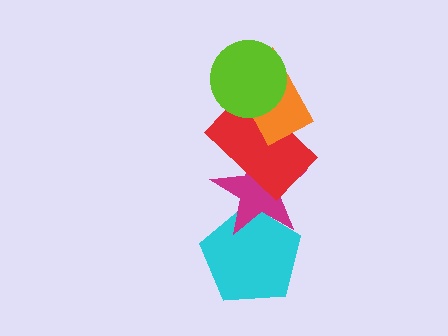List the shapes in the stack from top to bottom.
From top to bottom: the lime circle, the orange rectangle, the red rectangle, the magenta star, the cyan pentagon.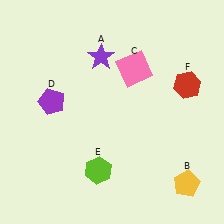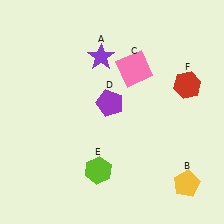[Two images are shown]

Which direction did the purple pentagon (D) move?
The purple pentagon (D) moved right.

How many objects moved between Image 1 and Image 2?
1 object moved between the two images.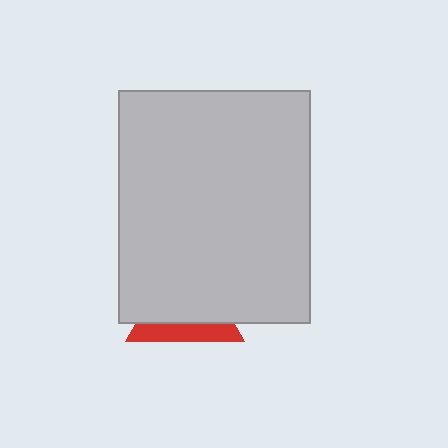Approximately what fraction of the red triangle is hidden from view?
Roughly 68% of the red triangle is hidden behind the light gray rectangle.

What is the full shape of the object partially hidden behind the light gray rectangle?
The partially hidden object is a red triangle.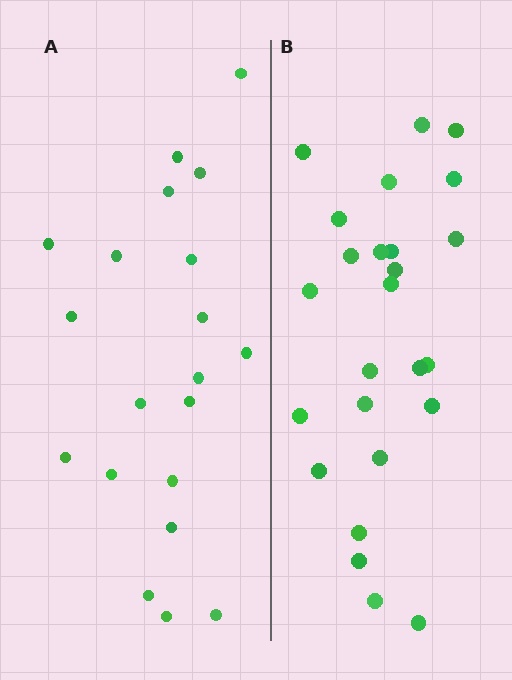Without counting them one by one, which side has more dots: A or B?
Region B (the right region) has more dots.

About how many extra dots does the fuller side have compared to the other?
Region B has about 5 more dots than region A.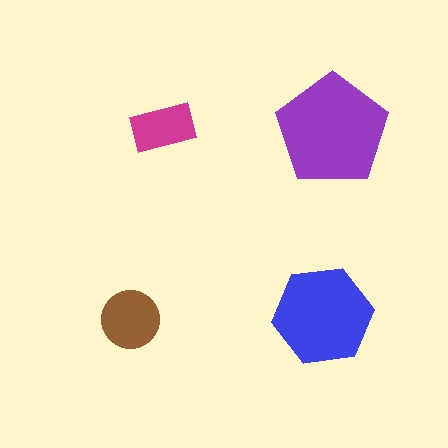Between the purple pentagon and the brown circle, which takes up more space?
The purple pentagon.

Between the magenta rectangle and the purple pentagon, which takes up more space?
The purple pentagon.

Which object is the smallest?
The magenta rectangle.